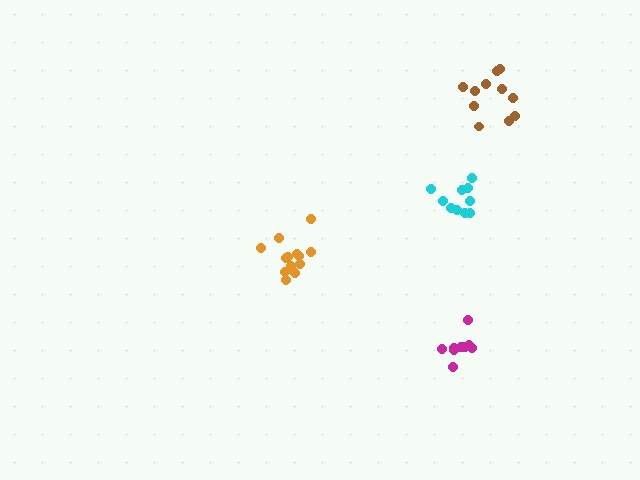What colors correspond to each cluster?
The clusters are colored: cyan, brown, orange, magenta.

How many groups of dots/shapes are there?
There are 4 groups.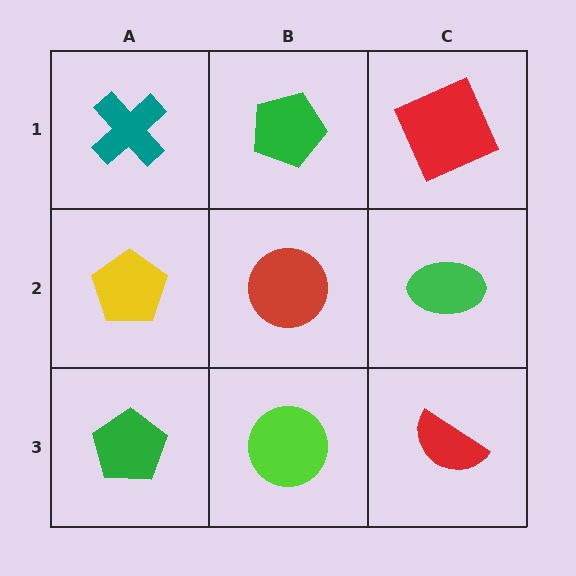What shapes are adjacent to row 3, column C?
A green ellipse (row 2, column C), a lime circle (row 3, column B).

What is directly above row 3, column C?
A green ellipse.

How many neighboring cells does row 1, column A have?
2.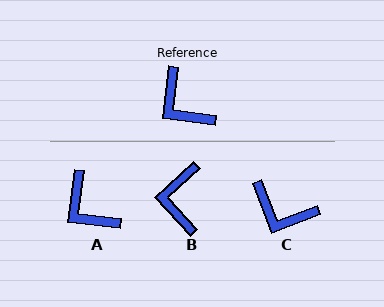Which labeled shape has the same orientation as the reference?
A.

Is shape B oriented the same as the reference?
No, it is off by about 40 degrees.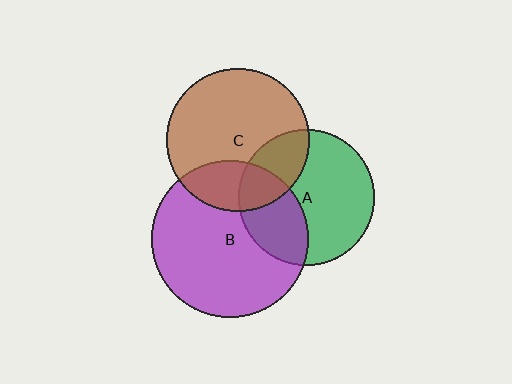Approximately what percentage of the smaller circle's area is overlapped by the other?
Approximately 25%.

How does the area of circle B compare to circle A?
Approximately 1.3 times.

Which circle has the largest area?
Circle B (purple).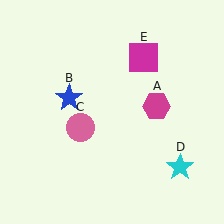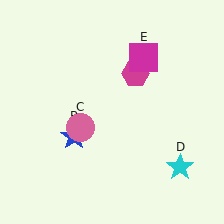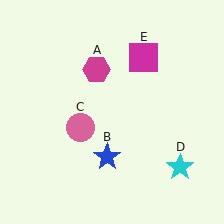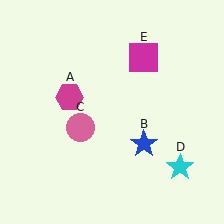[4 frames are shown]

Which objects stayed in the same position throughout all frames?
Pink circle (object C) and cyan star (object D) and magenta square (object E) remained stationary.